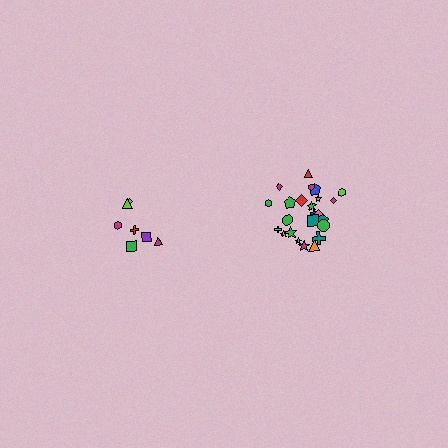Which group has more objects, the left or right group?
The right group.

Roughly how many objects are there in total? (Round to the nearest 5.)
Roughly 30 objects in total.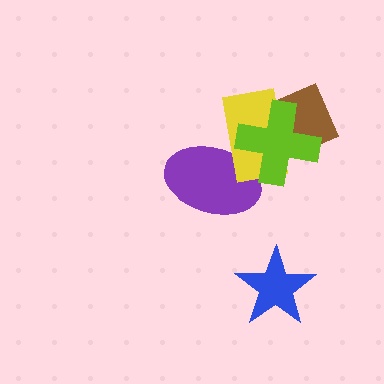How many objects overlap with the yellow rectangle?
3 objects overlap with the yellow rectangle.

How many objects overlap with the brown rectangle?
3 objects overlap with the brown rectangle.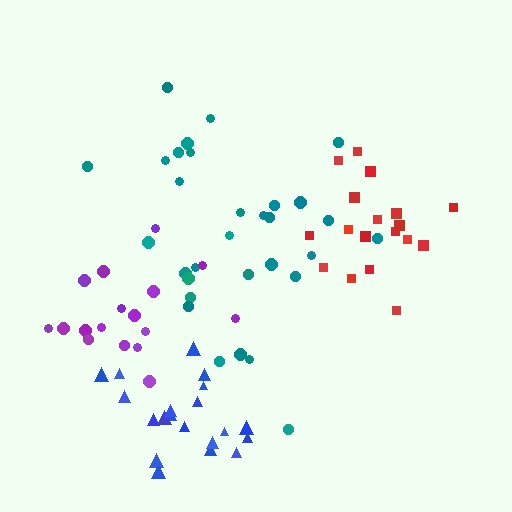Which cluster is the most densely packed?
Red.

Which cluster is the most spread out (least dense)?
Teal.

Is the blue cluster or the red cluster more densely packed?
Red.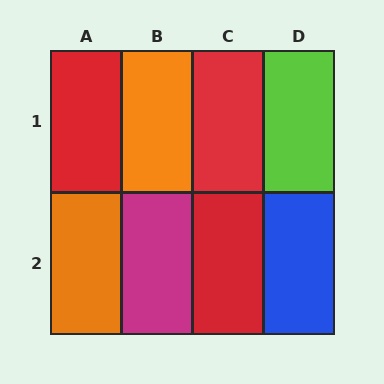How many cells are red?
3 cells are red.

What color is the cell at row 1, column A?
Red.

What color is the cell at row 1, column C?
Red.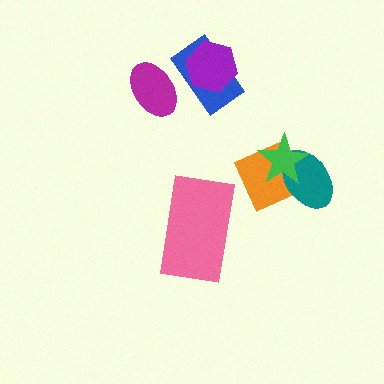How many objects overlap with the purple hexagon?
1 object overlaps with the purple hexagon.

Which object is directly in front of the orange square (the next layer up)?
The teal ellipse is directly in front of the orange square.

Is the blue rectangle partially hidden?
Yes, it is partially covered by another shape.